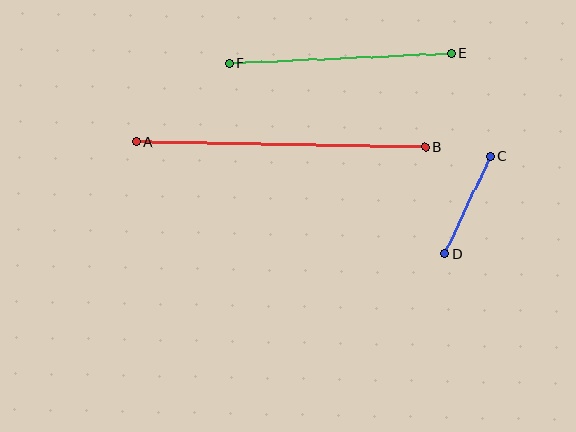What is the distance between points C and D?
The distance is approximately 108 pixels.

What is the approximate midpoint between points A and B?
The midpoint is at approximately (281, 144) pixels.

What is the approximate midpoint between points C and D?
The midpoint is at approximately (468, 205) pixels.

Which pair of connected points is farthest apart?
Points A and B are farthest apart.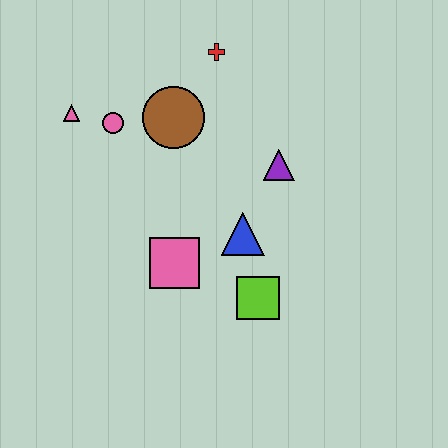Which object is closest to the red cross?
The brown circle is closest to the red cross.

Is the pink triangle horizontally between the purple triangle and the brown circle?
No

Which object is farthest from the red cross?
The lime square is farthest from the red cross.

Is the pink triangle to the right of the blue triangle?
No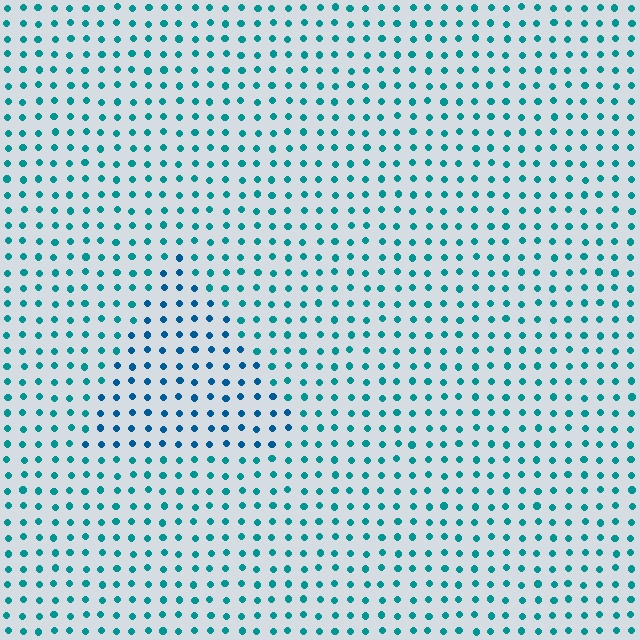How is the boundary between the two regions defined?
The boundary is defined purely by a slight shift in hue (about 25 degrees). Spacing, size, and orientation are identical on both sides.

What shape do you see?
I see a triangle.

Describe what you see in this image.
The image is filled with small teal elements in a uniform arrangement. A triangle-shaped region is visible where the elements are tinted to a slightly different hue, forming a subtle color boundary.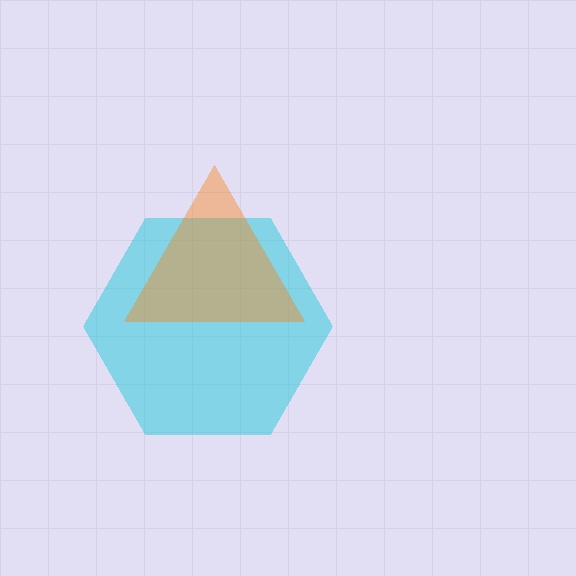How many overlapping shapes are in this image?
There are 2 overlapping shapes in the image.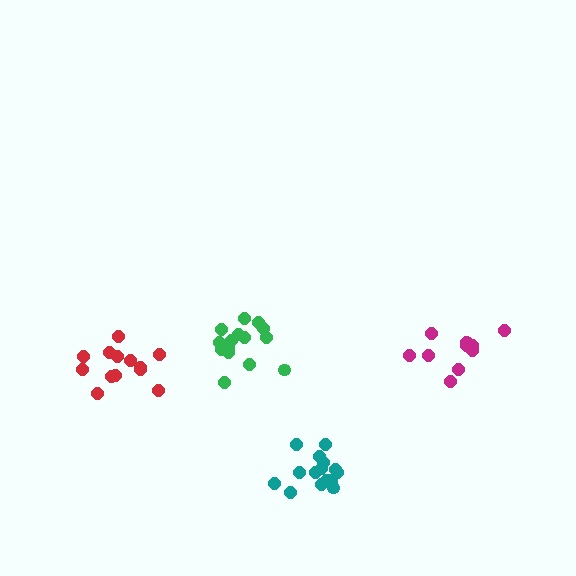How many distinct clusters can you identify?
There are 4 distinct clusters.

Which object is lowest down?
The teal cluster is bottommost.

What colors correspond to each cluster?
The clusters are colored: magenta, teal, green, red.